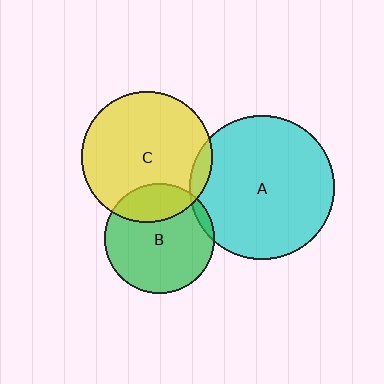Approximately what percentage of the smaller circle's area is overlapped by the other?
Approximately 5%.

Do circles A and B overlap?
Yes.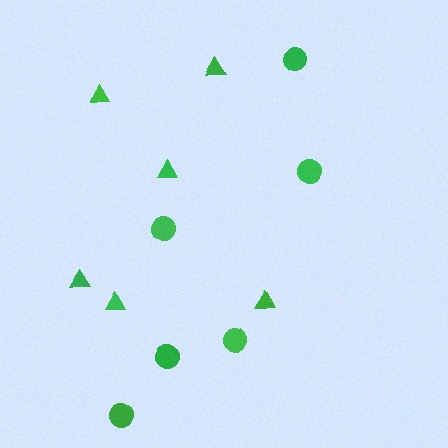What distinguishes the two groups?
There are 2 groups: one group of circles (6) and one group of triangles (6).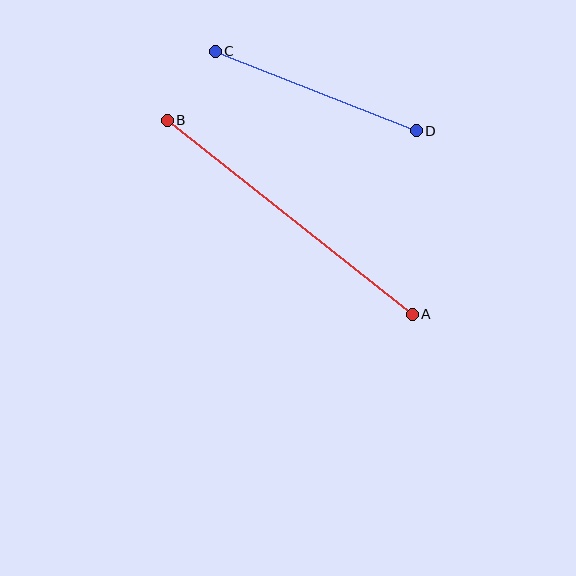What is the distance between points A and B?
The distance is approximately 312 pixels.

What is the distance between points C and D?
The distance is approximately 216 pixels.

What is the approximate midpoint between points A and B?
The midpoint is at approximately (290, 217) pixels.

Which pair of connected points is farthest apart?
Points A and B are farthest apart.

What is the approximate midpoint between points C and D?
The midpoint is at approximately (316, 91) pixels.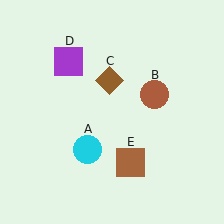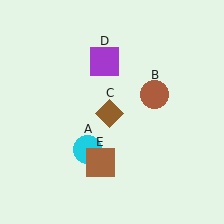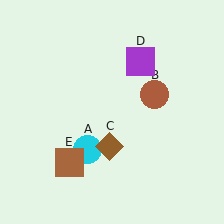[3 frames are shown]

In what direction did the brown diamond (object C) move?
The brown diamond (object C) moved down.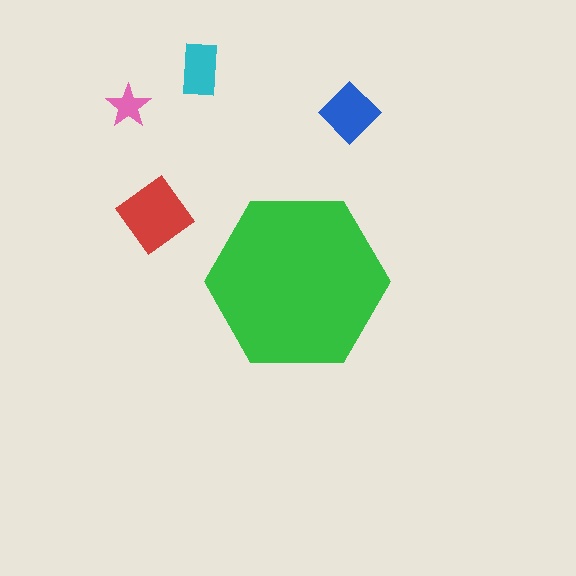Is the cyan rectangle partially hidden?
No, the cyan rectangle is fully visible.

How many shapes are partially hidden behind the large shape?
0 shapes are partially hidden.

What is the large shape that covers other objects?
A green hexagon.